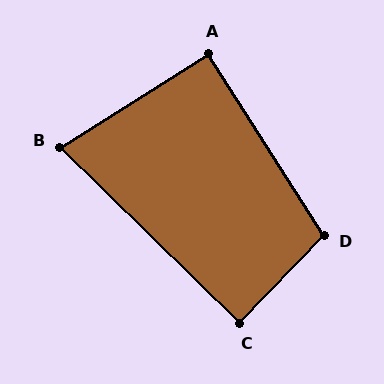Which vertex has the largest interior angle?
D, at approximately 103 degrees.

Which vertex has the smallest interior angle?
B, at approximately 77 degrees.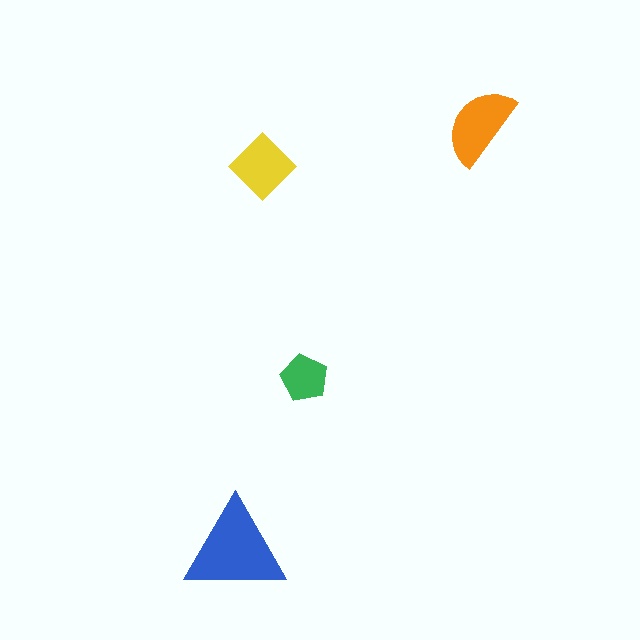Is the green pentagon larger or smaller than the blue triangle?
Smaller.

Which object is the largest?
The blue triangle.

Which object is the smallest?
The green pentagon.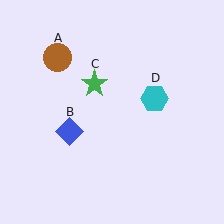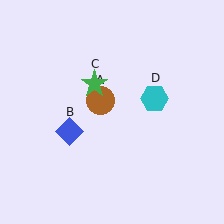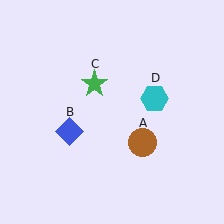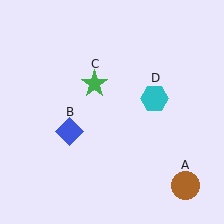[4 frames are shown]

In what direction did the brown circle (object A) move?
The brown circle (object A) moved down and to the right.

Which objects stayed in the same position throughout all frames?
Blue diamond (object B) and green star (object C) and cyan hexagon (object D) remained stationary.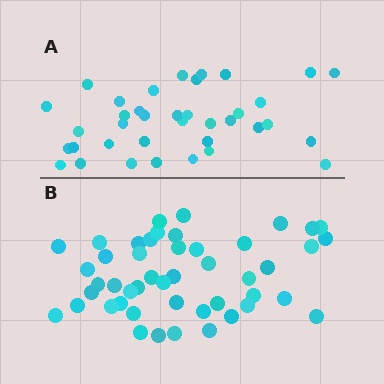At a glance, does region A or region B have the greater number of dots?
Region B (the bottom region) has more dots.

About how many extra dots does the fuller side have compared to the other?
Region B has roughly 10 or so more dots than region A.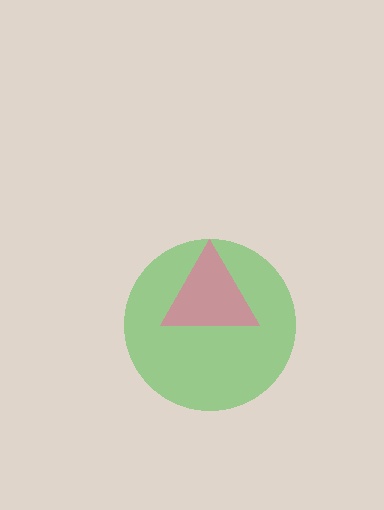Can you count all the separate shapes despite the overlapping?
Yes, there are 2 separate shapes.